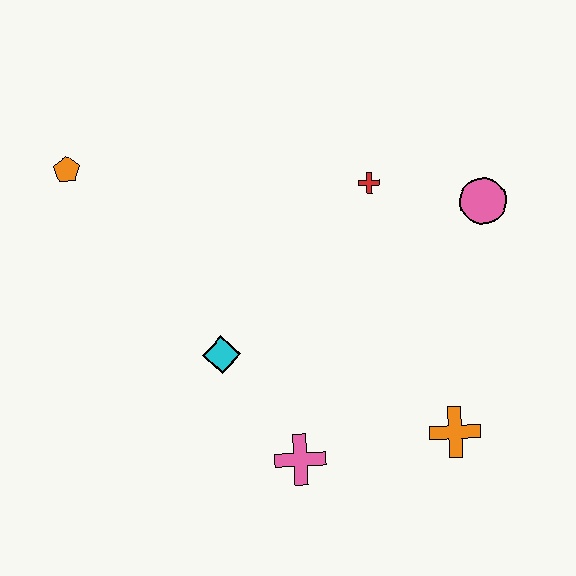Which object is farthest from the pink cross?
The orange pentagon is farthest from the pink cross.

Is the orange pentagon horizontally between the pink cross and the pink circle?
No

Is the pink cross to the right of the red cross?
No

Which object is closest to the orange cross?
The pink cross is closest to the orange cross.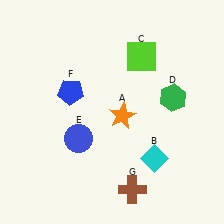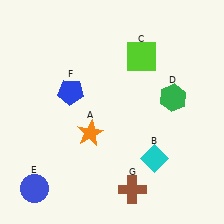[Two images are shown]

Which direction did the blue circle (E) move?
The blue circle (E) moved down.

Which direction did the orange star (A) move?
The orange star (A) moved left.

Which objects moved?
The objects that moved are: the orange star (A), the blue circle (E).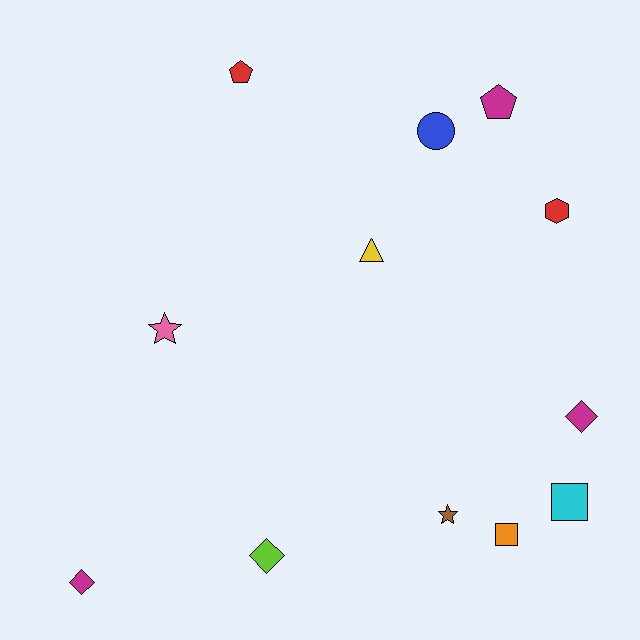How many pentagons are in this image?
There are 2 pentagons.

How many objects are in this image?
There are 12 objects.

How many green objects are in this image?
There are no green objects.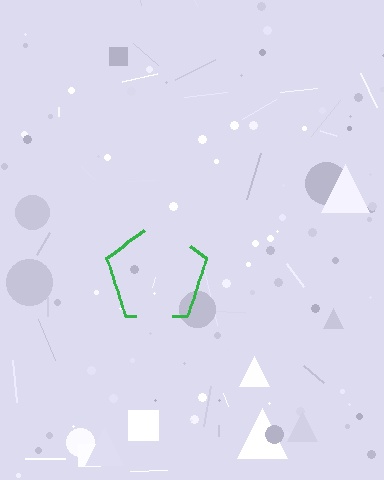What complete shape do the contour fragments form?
The contour fragments form a pentagon.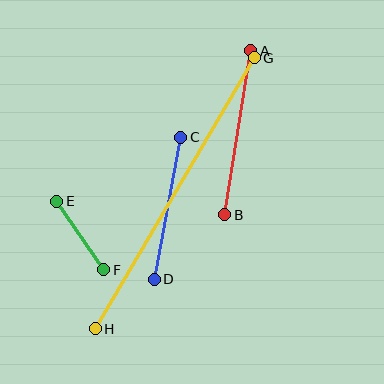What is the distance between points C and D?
The distance is approximately 144 pixels.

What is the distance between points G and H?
The distance is approximately 314 pixels.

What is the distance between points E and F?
The distance is approximately 83 pixels.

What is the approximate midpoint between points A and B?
The midpoint is at approximately (238, 133) pixels.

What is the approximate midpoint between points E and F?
The midpoint is at approximately (80, 236) pixels.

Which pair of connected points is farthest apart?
Points G and H are farthest apart.